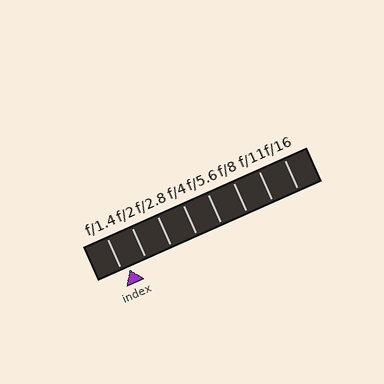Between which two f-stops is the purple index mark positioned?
The index mark is between f/1.4 and f/2.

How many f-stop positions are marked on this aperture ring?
There are 8 f-stop positions marked.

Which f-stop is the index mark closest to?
The index mark is closest to f/1.4.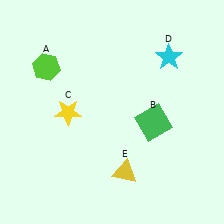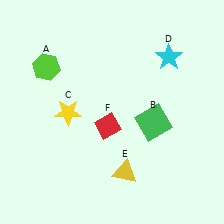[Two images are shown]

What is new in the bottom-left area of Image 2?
A red diamond (F) was added in the bottom-left area of Image 2.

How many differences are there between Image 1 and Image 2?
There is 1 difference between the two images.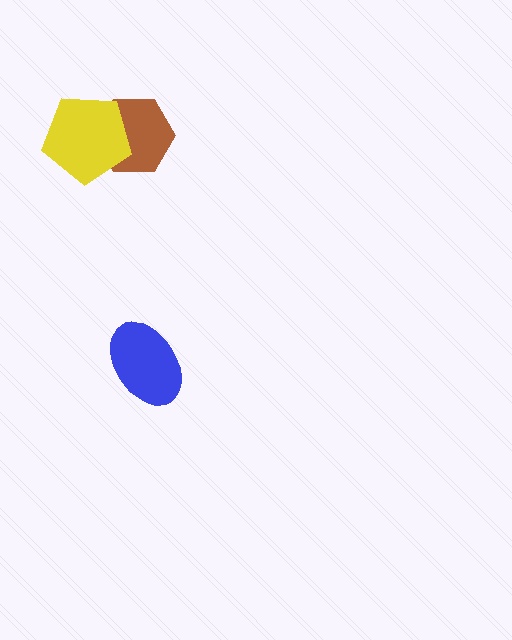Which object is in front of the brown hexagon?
The yellow pentagon is in front of the brown hexagon.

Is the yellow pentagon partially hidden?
No, no other shape covers it.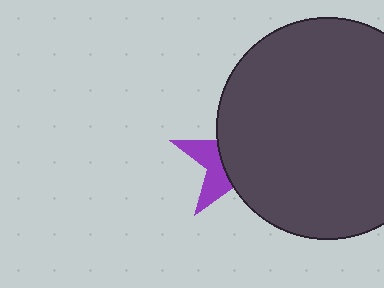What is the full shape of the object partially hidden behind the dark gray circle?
The partially hidden object is a purple star.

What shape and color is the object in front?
The object in front is a dark gray circle.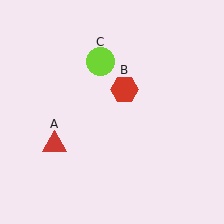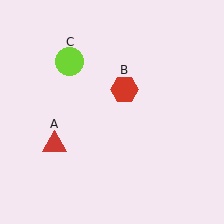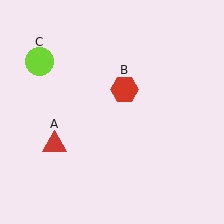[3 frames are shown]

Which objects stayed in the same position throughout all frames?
Red triangle (object A) and red hexagon (object B) remained stationary.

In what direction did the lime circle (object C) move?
The lime circle (object C) moved left.